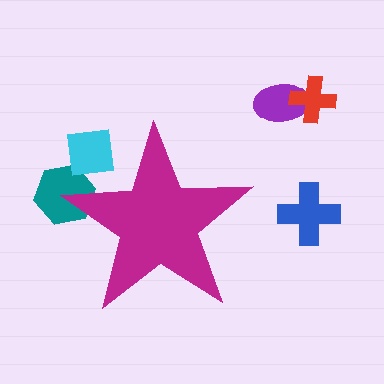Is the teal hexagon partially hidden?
Yes, the teal hexagon is partially hidden behind the magenta star.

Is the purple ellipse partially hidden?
No, the purple ellipse is fully visible.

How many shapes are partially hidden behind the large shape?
2 shapes are partially hidden.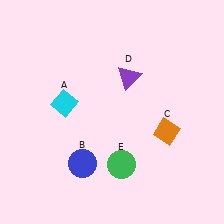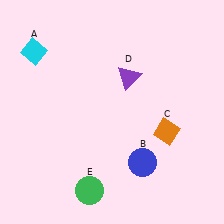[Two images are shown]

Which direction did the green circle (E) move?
The green circle (E) moved left.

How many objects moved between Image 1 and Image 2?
3 objects moved between the two images.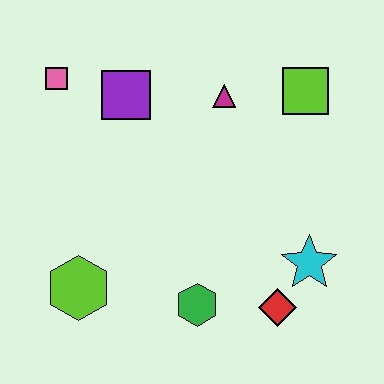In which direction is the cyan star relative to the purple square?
The cyan star is to the right of the purple square.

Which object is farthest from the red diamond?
The pink square is farthest from the red diamond.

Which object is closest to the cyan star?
The red diamond is closest to the cyan star.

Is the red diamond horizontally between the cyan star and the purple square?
Yes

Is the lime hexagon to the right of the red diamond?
No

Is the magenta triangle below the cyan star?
No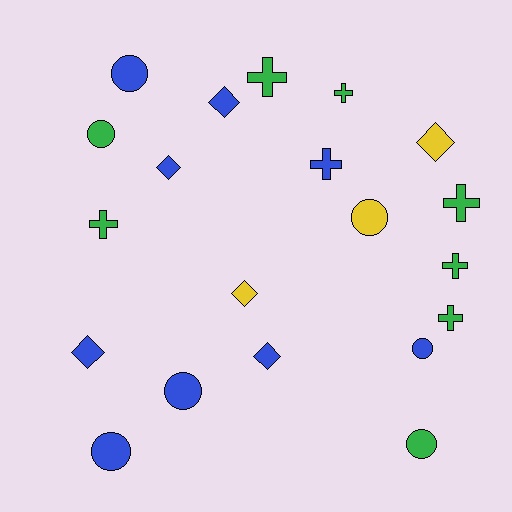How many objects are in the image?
There are 20 objects.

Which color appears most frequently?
Blue, with 9 objects.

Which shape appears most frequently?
Cross, with 7 objects.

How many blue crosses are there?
There is 1 blue cross.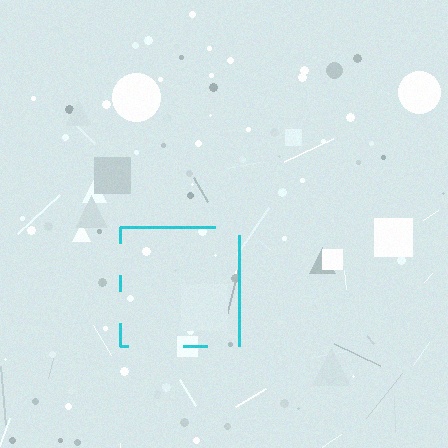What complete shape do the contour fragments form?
The contour fragments form a square.